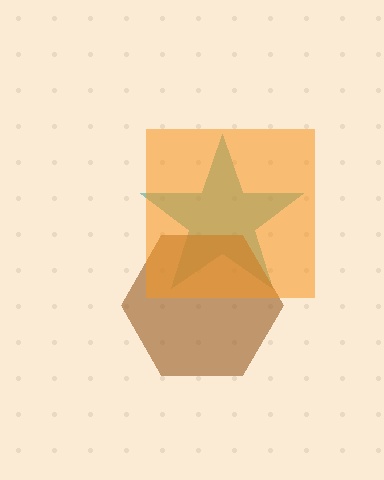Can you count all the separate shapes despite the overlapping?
Yes, there are 3 separate shapes.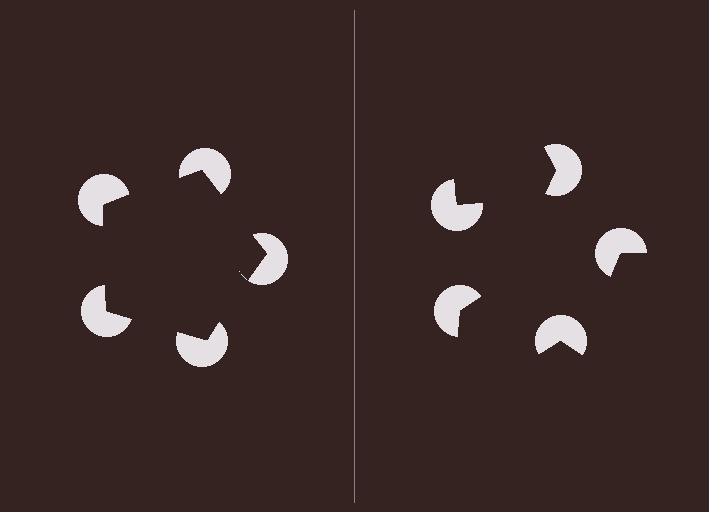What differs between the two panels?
The pac-man discs are positioned identically on both sides; only the wedge orientations differ. On the left they align to a pentagon; on the right they are misaligned.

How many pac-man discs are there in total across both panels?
10 — 5 on each side.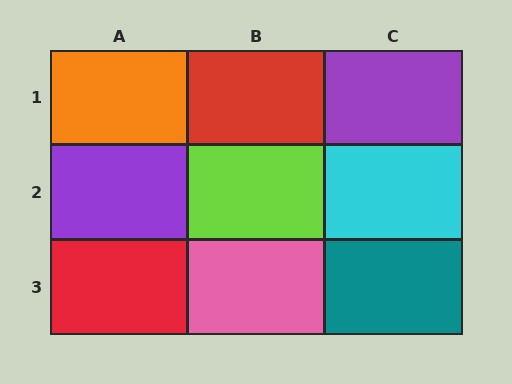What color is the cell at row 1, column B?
Red.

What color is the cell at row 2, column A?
Purple.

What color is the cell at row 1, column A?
Orange.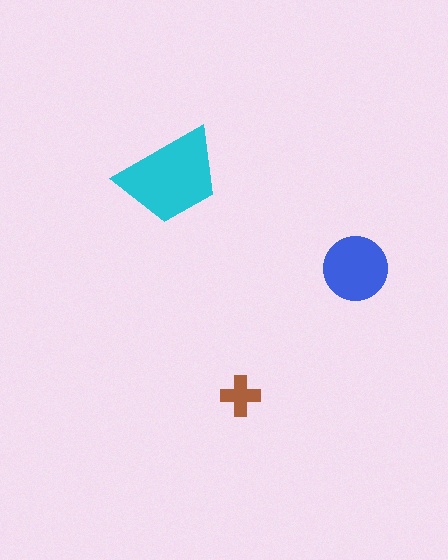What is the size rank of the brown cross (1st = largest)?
3rd.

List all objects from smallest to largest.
The brown cross, the blue circle, the cyan trapezoid.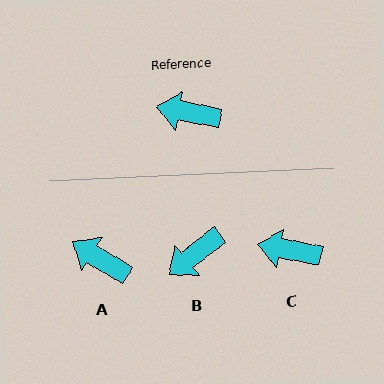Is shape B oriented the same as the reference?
No, it is off by about 48 degrees.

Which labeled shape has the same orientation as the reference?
C.